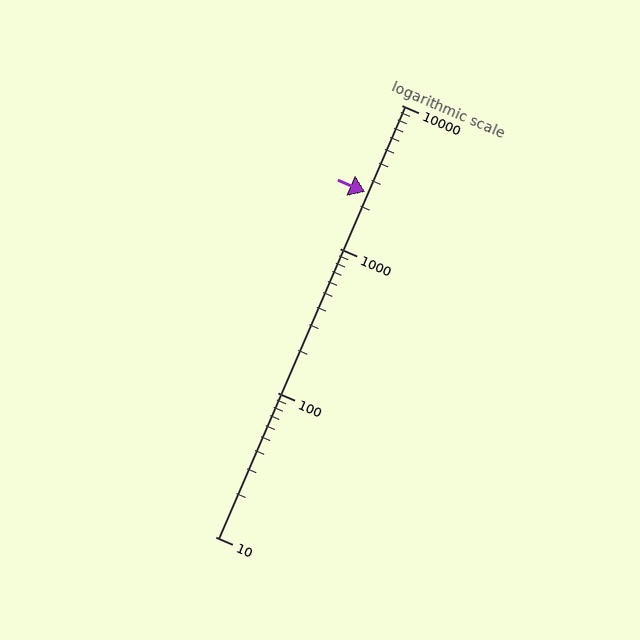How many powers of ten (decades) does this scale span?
The scale spans 3 decades, from 10 to 10000.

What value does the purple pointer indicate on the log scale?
The pointer indicates approximately 2500.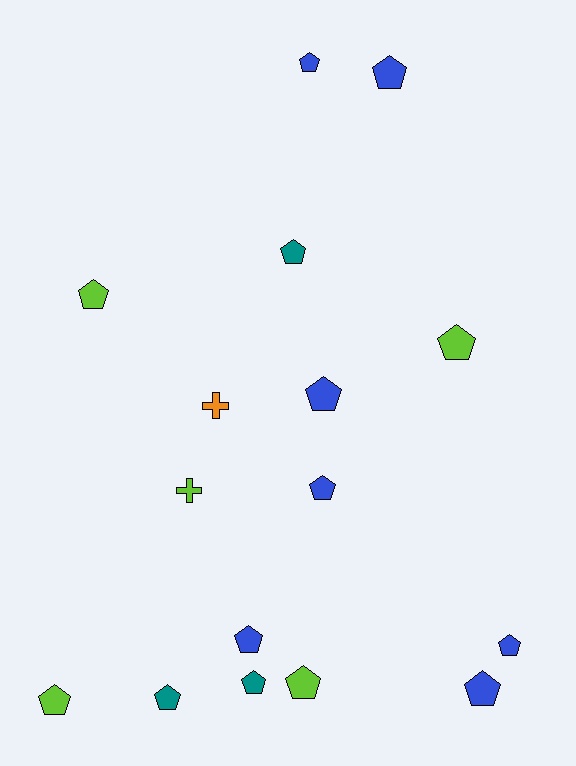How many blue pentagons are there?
There are 7 blue pentagons.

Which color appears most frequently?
Blue, with 7 objects.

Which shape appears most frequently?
Pentagon, with 14 objects.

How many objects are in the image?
There are 16 objects.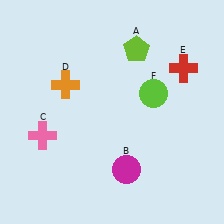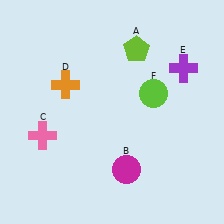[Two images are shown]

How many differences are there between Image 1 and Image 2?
There is 1 difference between the two images.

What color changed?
The cross (E) changed from red in Image 1 to purple in Image 2.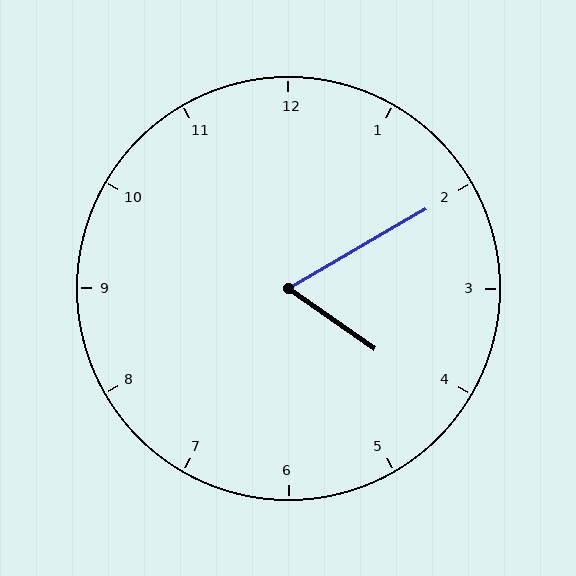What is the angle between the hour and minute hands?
Approximately 65 degrees.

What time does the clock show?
4:10.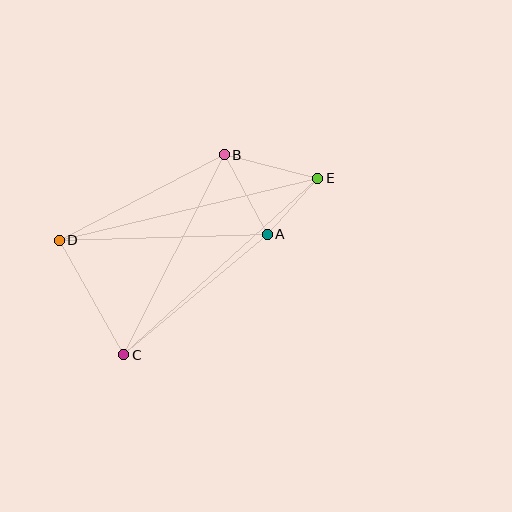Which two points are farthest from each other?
Points D and E are farthest from each other.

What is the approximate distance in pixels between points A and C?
The distance between A and C is approximately 188 pixels.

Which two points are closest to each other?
Points A and E are closest to each other.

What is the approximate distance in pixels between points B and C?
The distance between B and C is approximately 224 pixels.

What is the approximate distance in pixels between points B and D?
The distance between B and D is approximately 186 pixels.